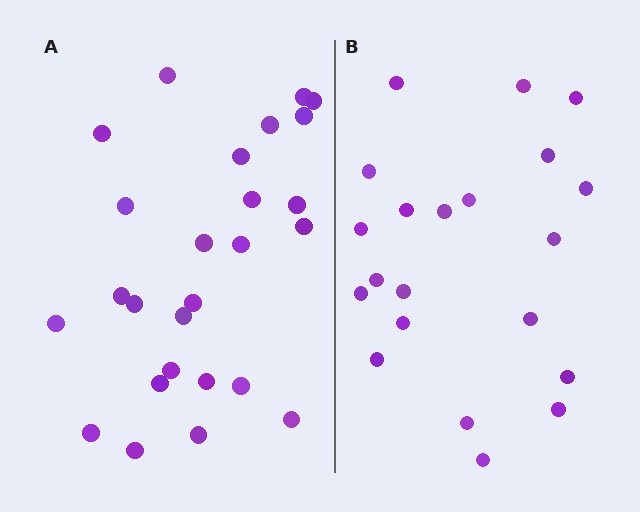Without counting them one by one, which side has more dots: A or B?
Region A (the left region) has more dots.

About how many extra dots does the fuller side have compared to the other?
Region A has about 5 more dots than region B.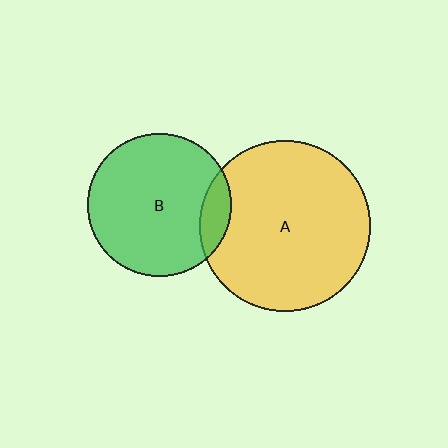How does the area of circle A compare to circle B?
Approximately 1.4 times.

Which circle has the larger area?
Circle A (yellow).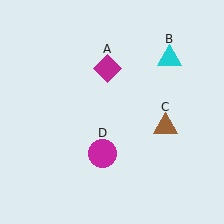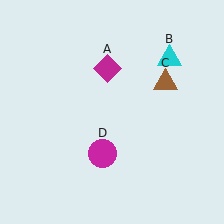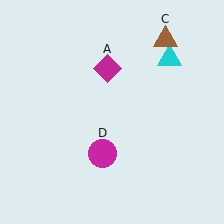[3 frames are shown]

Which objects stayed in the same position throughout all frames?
Magenta diamond (object A) and cyan triangle (object B) and magenta circle (object D) remained stationary.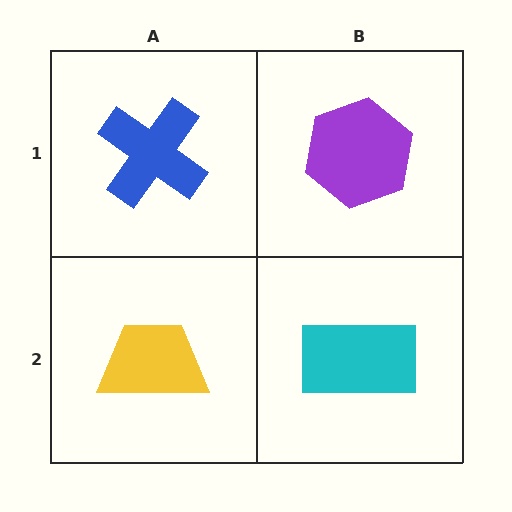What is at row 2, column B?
A cyan rectangle.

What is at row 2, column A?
A yellow trapezoid.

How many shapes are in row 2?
2 shapes.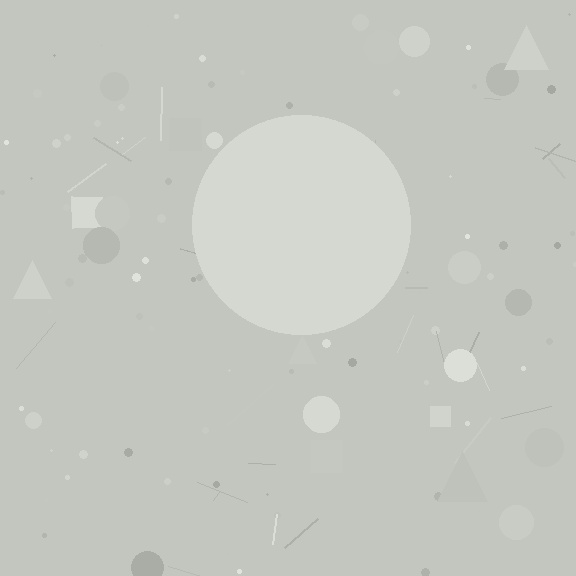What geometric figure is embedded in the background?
A circle is embedded in the background.